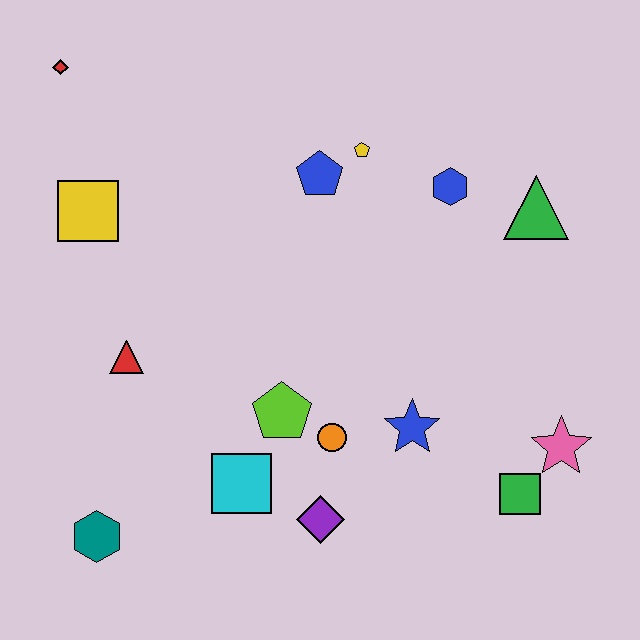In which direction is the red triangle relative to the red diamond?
The red triangle is below the red diamond.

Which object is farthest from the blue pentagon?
The teal hexagon is farthest from the blue pentagon.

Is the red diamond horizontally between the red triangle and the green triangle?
No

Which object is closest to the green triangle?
The blue hexagon is closest to the green triangle.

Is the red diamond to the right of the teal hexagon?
No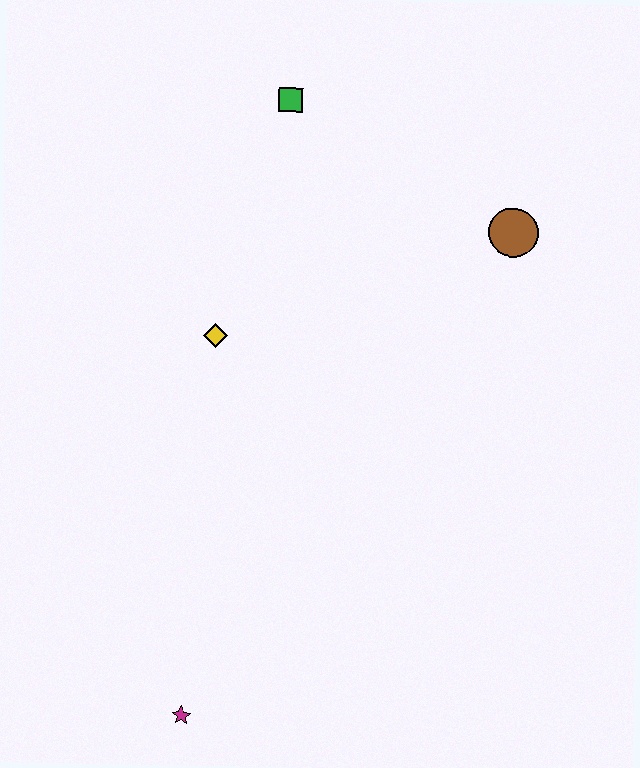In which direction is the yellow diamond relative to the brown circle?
The yellow diamond is to the left of the brown circle.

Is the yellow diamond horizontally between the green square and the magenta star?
Yes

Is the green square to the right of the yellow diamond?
Yes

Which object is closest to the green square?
The yellow diamond is closest to the green square.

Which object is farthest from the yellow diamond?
The magenta star is farthest from the yellow diamond.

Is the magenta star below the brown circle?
Yes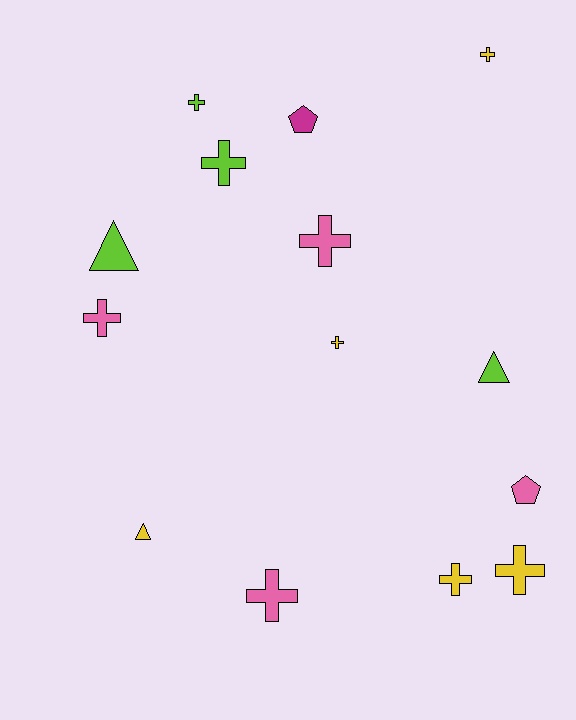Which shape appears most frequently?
Cross, with 9 objects.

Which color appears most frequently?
Yellow, with 5 objects.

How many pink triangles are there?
There are no pink triangles.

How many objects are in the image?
There are 14 objects.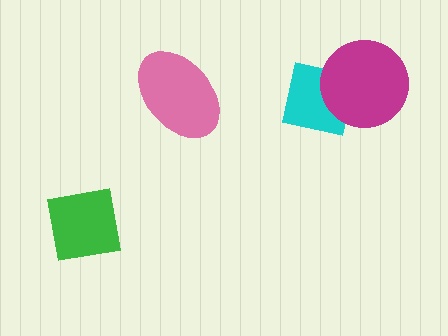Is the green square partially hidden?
No, no other shape covers it.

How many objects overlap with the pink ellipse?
0 objects overlap with the pink ellipse.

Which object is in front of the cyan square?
The magenta circle is in front of the cyan square.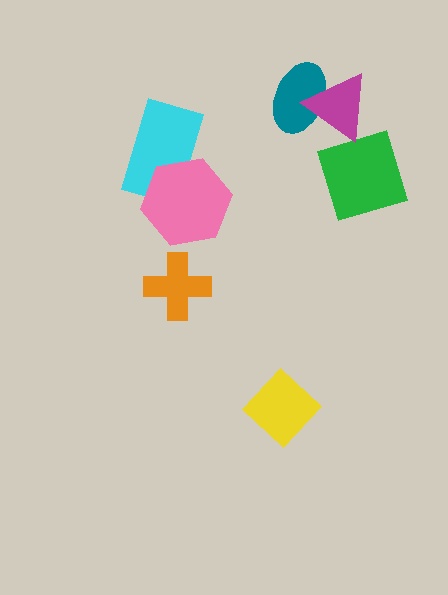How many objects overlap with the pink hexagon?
1 object overlaps with the pink hexagon.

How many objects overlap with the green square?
0 objects overlap with the green square.